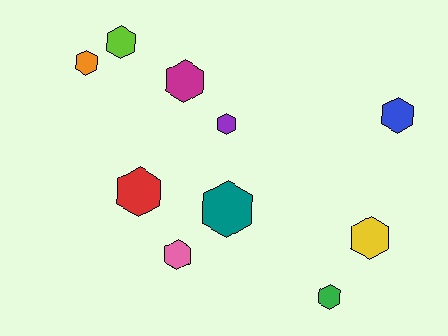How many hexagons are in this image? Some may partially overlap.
There are 10 hexagons.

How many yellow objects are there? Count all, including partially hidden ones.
There is 1 yellow object.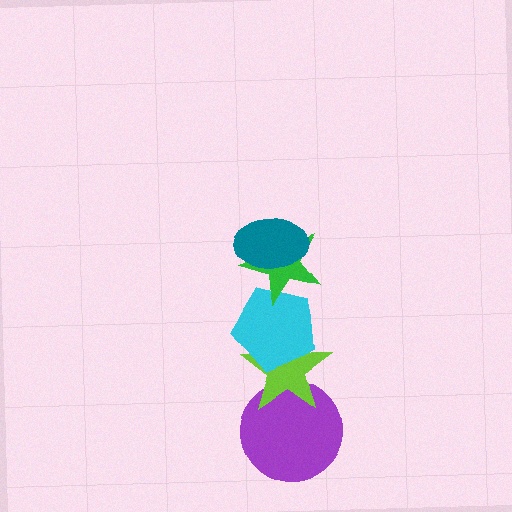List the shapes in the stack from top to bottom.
From top to bottom: the teal ellipse, the green star, the cyan pentagon, the lime star, the purple circle.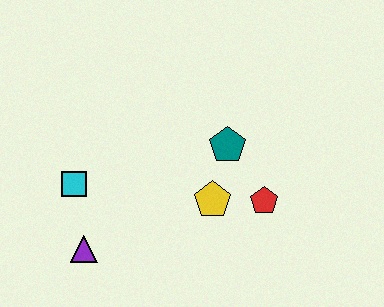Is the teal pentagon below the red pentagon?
No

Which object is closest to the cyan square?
The purple triangle is closest to the cyan square.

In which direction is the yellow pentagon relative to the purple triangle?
The yellow pentagon is to the right of the purple triangle.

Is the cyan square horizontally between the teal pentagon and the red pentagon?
No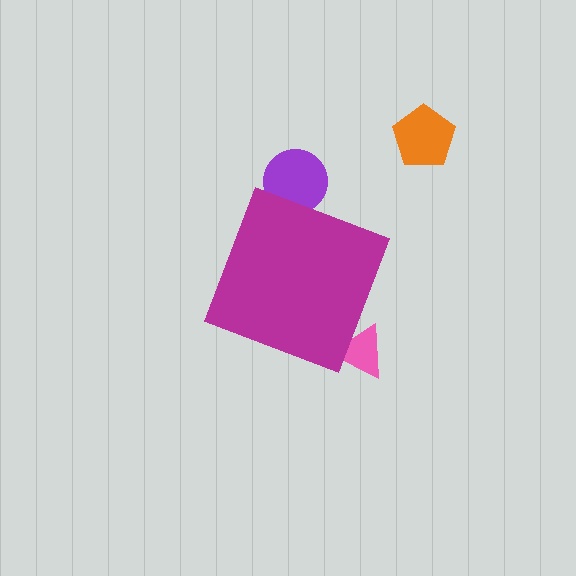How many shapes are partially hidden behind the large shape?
2 shapes are partially hidden.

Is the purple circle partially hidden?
Yes, the purple circle is partially hidden behind the magenta diamond.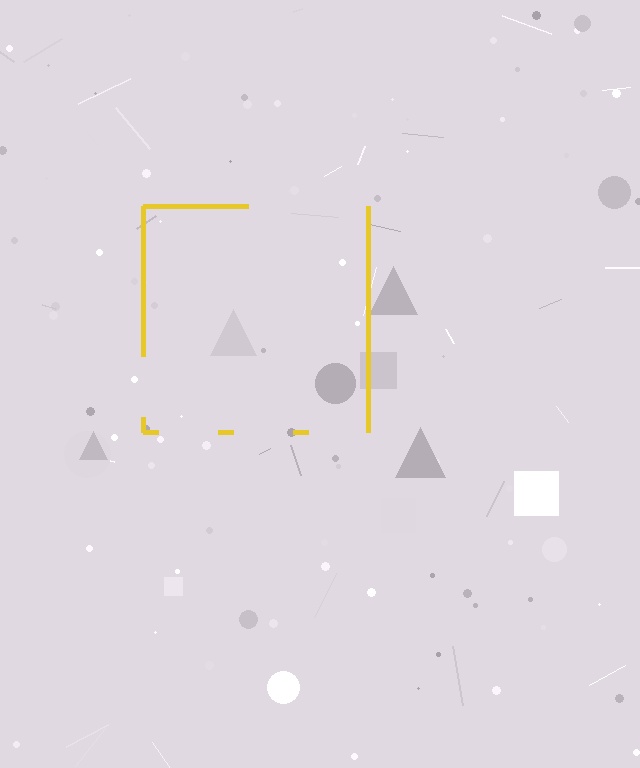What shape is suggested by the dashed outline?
The dashed outline suggests a square.